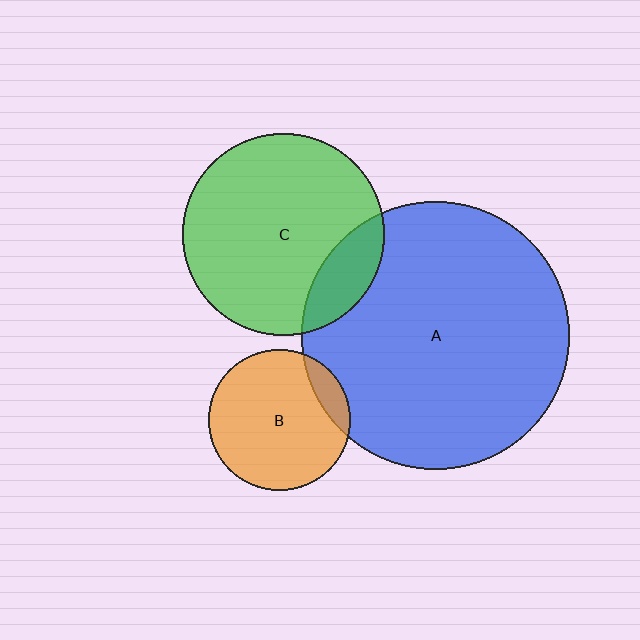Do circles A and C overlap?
Yes.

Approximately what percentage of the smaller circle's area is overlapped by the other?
Approximately 15%.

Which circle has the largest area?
Circle A (blue).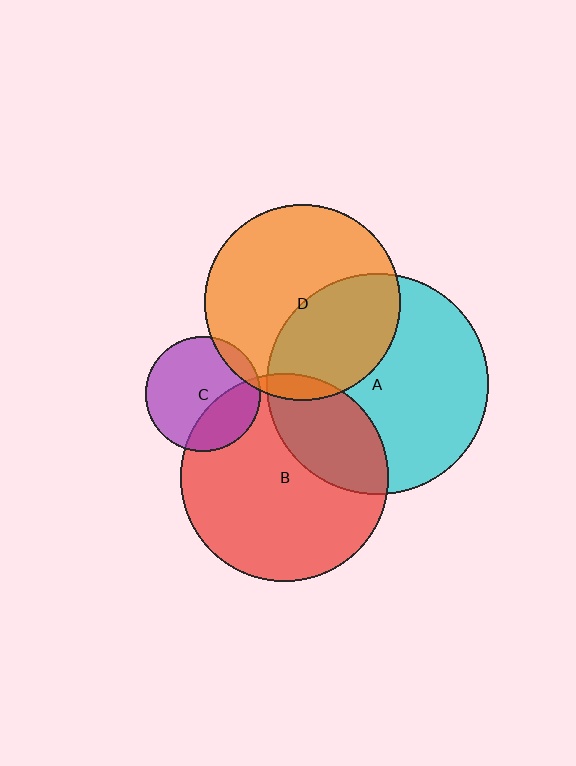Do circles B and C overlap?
Yes.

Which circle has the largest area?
Circle A (cyan).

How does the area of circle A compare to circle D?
Approximately 1.3 times.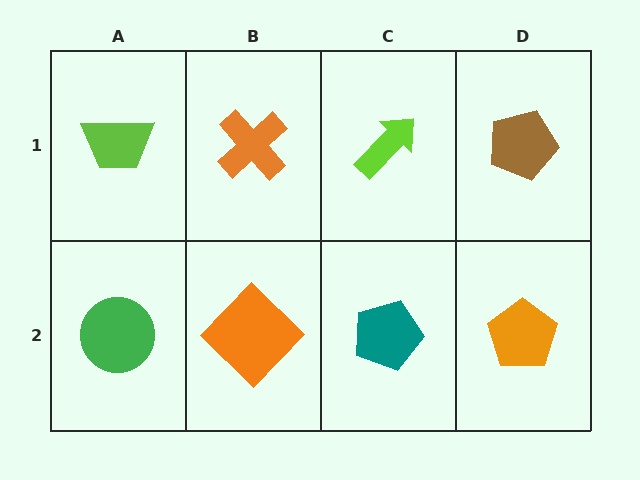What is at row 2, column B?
An orange diamond.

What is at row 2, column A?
A green circle.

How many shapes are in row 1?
4 shapes.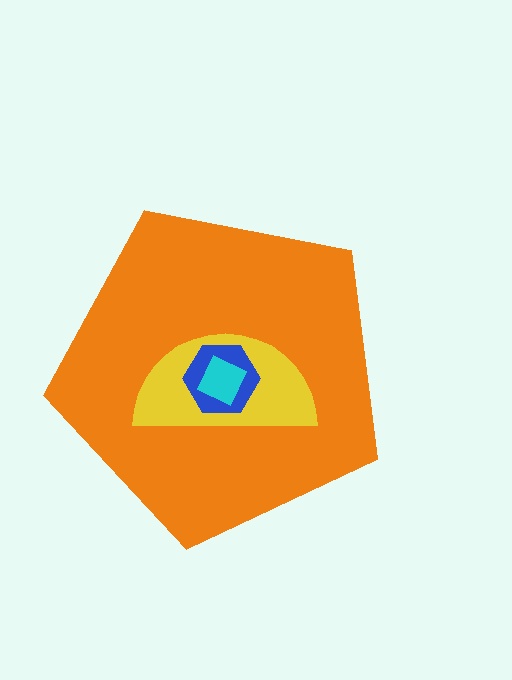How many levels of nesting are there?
4.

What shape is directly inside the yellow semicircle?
The blue hexagon.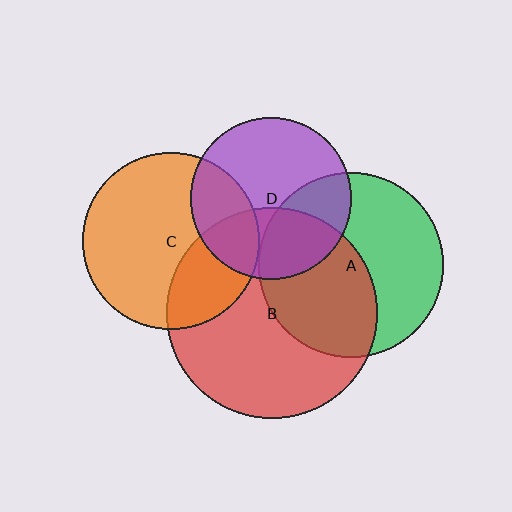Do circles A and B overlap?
Yes.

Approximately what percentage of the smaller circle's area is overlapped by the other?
Approximately 50%.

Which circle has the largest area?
Circle B (red).